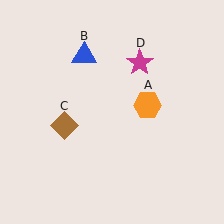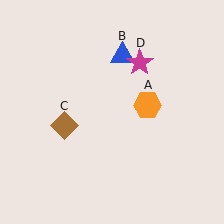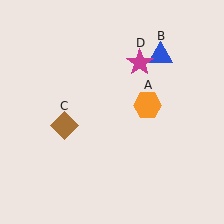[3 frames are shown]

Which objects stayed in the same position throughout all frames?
Orange hexagon (object A) and brown diamond (object C) and magenta star (object D) remained stationary.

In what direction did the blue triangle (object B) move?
The blue triangle (object B) moved right.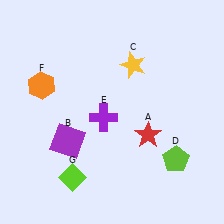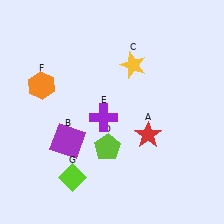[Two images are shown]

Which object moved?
The lime pentagon (D) moved left.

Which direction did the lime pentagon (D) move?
The lime pentagon (D) moved left.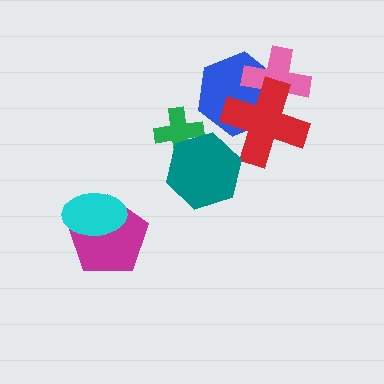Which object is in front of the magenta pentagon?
The cyan ellipse is in front of the magenta pentagon.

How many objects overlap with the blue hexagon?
2 objects overlap with the blue hexagon.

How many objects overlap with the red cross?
2 objects overlap with the red cross.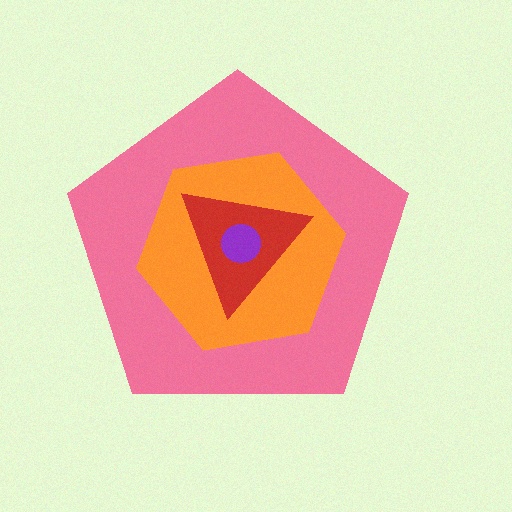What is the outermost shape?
The pink pentagon.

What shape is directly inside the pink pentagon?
The orange hexagon.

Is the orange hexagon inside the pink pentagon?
Yes.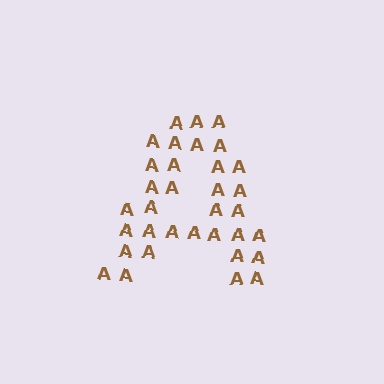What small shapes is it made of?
It is made of small letter A's.